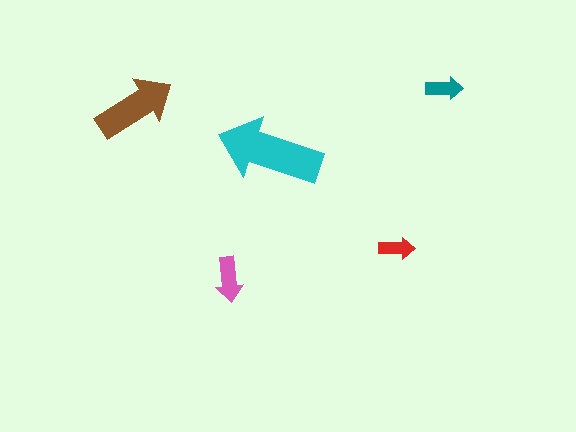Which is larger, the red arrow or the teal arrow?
The teal one.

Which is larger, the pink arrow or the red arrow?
The pink one.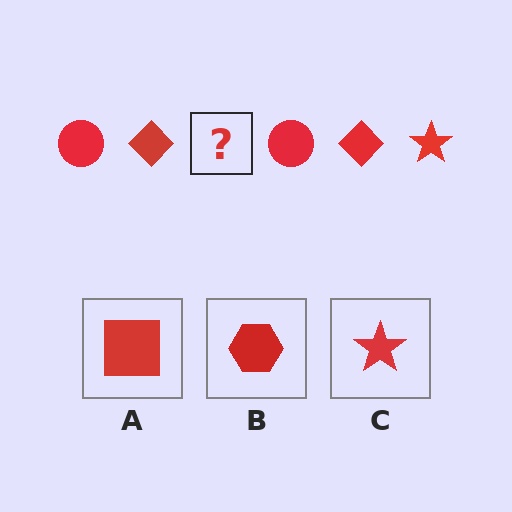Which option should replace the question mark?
Option C.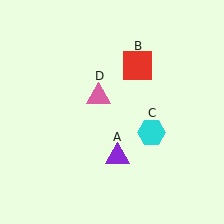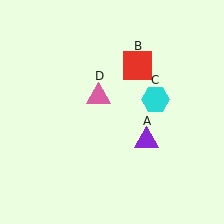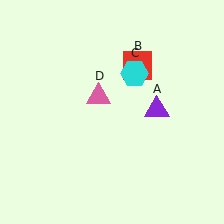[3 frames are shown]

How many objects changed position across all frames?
2 objects changed position: purple triangle (object A), cyan hexagon (object C).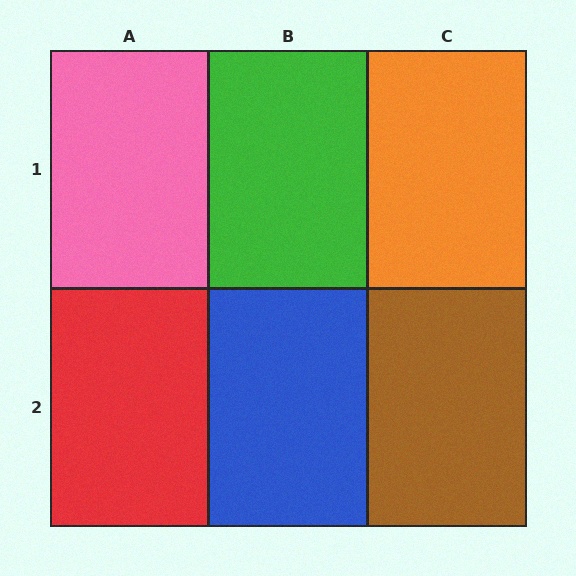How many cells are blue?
1 cell is blue.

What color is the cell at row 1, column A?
Pink.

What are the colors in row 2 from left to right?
Red, blue, brown.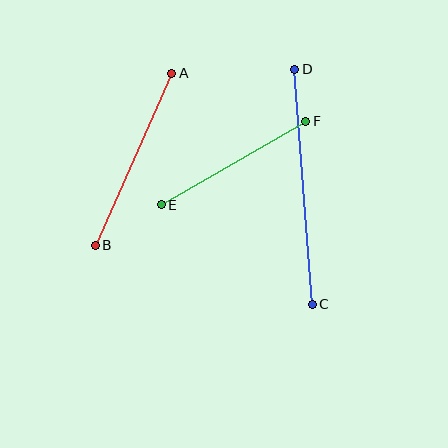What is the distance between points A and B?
The distance is approximately 188 pixels.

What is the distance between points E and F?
The distance is approximately 167 pixels.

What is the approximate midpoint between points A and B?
The midpoint is at approximately (134, 159) pixels.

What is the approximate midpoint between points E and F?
The midpoint is at approximately (233, 163) pixels.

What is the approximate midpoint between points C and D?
The midpoint is at approximately (304, 187) pixels.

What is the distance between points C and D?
The distance is approximately 236 pixels.